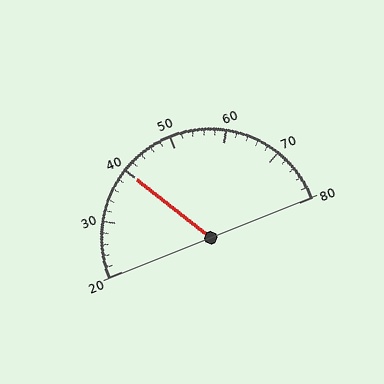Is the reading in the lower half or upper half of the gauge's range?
The reading is in the lower half of the range (20 to 80).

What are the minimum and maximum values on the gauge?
The gauge ranges from 20 to 80.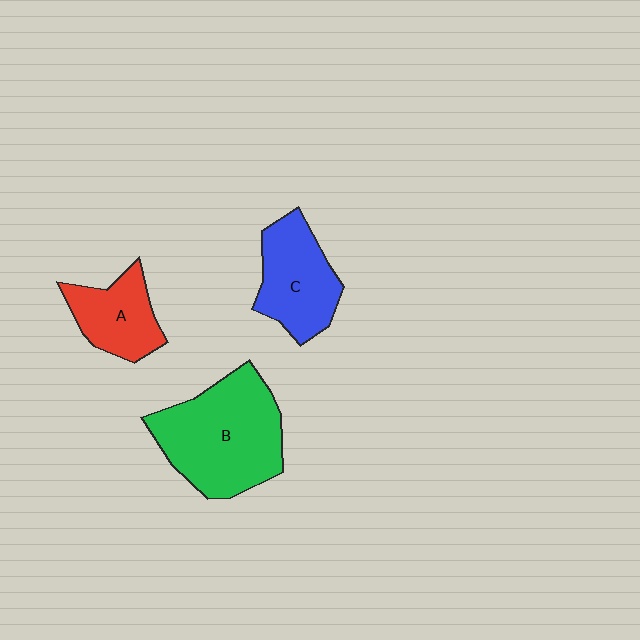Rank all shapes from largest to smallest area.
From largest to smallest: B (green), C (blue), A (red).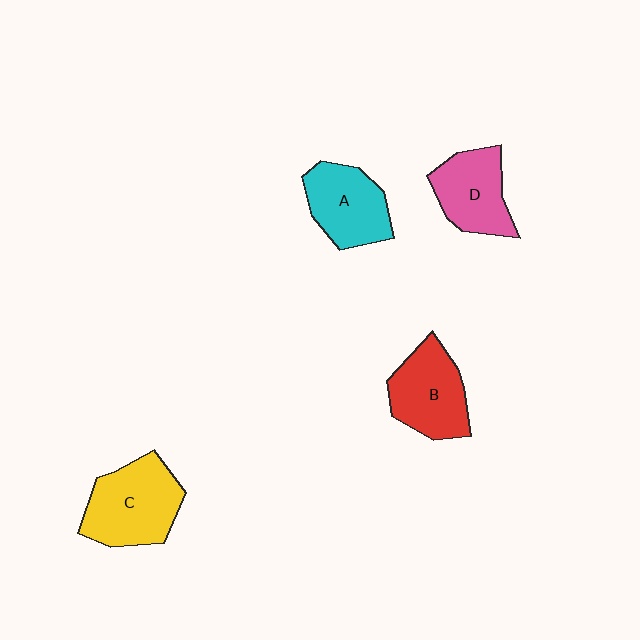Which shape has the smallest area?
Shape D (pink).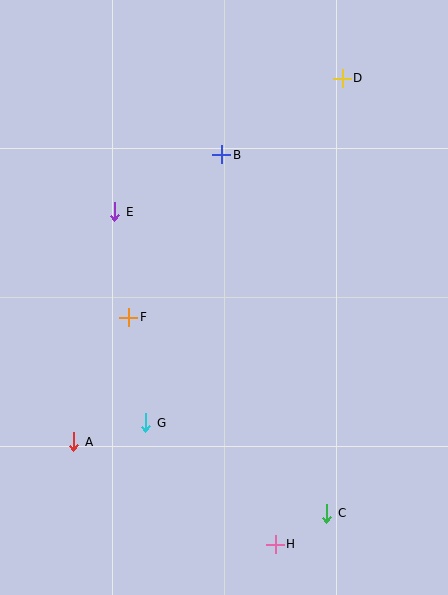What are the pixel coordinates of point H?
Point H is at (275, 544).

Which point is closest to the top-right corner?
Point D is closest to the top-right corner.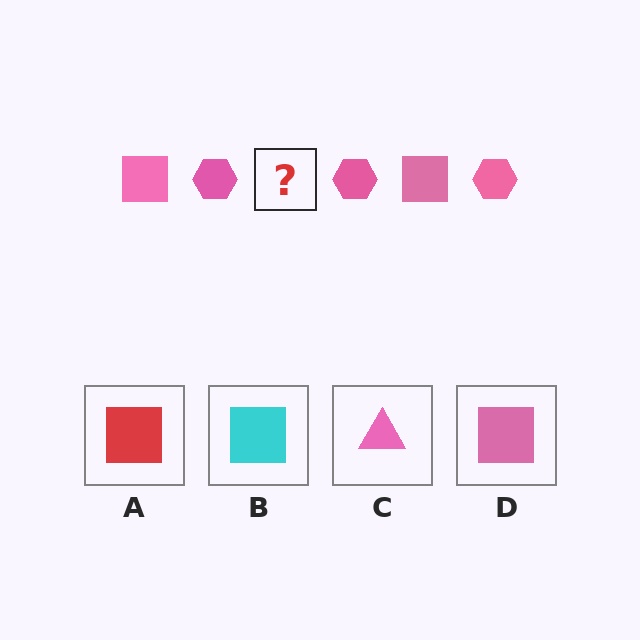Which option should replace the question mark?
Option D.